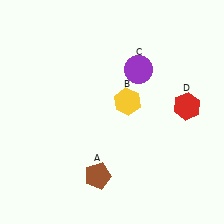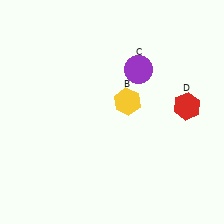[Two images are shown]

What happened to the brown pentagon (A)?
The brown pentagon (A) was removed in Image 2. It was in the bottom-left area of Image 1.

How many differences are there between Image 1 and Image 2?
There is 1 difference between the two images.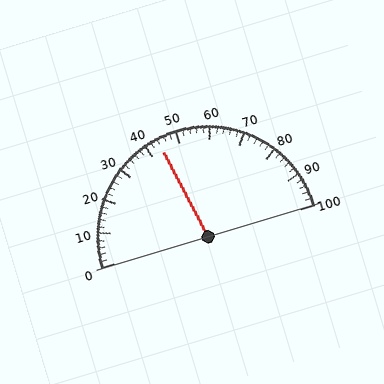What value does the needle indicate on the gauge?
The needle indicates approximately 44.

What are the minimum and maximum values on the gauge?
The gauge ranges from 0 to 100.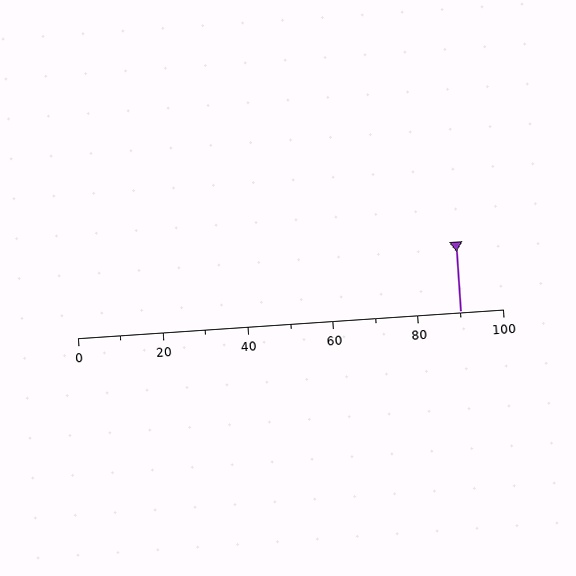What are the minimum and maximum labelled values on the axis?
The axis runs from 0 to 100.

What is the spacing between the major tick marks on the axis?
The major ticks are spaced 20 apart.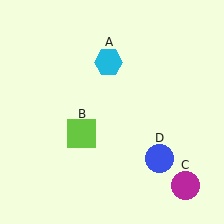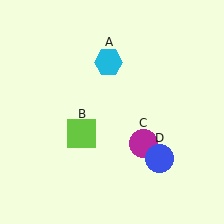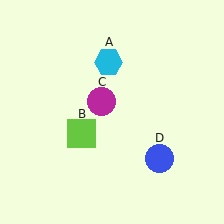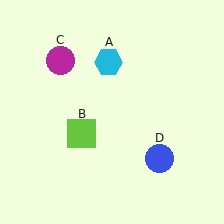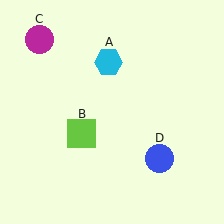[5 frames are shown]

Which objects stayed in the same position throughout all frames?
Cyan hexagon (object A) and lime square (object B) and blue circle (object D) remained stationary.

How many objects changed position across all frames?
1 object changed position: magenta circle (object C).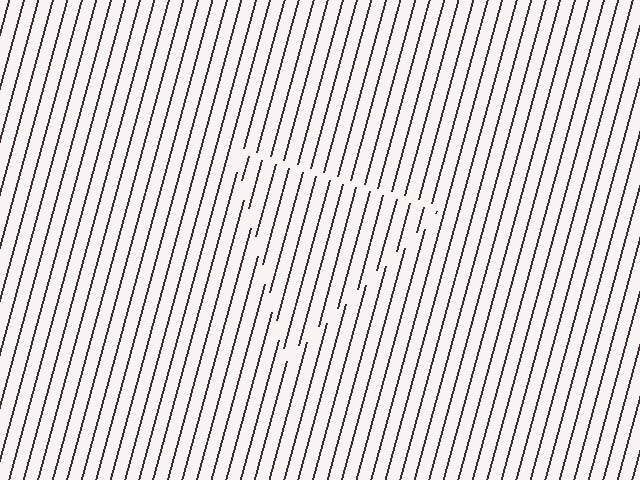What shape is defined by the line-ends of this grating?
An illusory triangle. The interior of the shape contains the same grating, shifted by half a period — the contour is defined by the phase discontinuity where line-ends from the inner and outer gratings abut.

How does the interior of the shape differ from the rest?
The interior of the shape contains the same grating, shifted by half a period — the contour is defined by the phase discontinuity where line-ends from the inner and outer gratings abut.